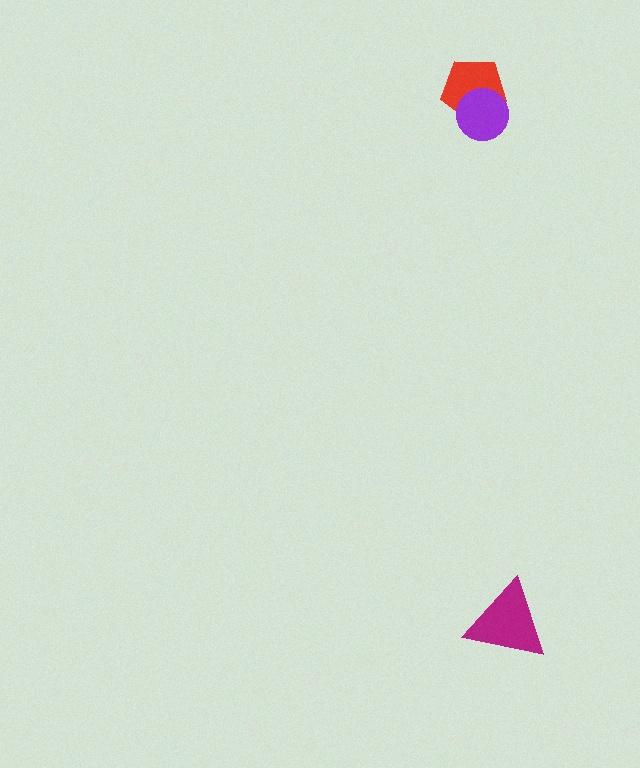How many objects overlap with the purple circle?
1 object overlaps with the purple circle.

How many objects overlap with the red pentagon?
1 object overlaps with the red pentagon.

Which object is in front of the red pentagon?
The purple circle is in front of the red pentagon.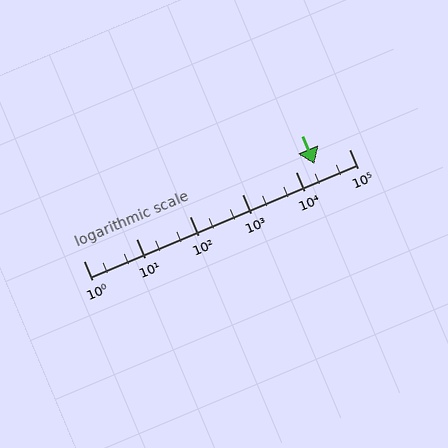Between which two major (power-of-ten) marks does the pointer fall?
The pointer is between 10000 and 100000.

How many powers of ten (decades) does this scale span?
The scale spans 5 decades, from 1 to 100000.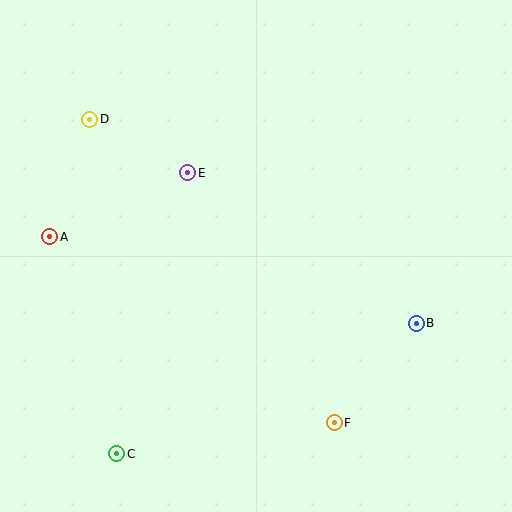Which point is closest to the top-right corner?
Point B is closest to the top-right corner.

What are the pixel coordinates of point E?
Point E is at (188, 173).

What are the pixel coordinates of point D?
Point D is at (90, 119).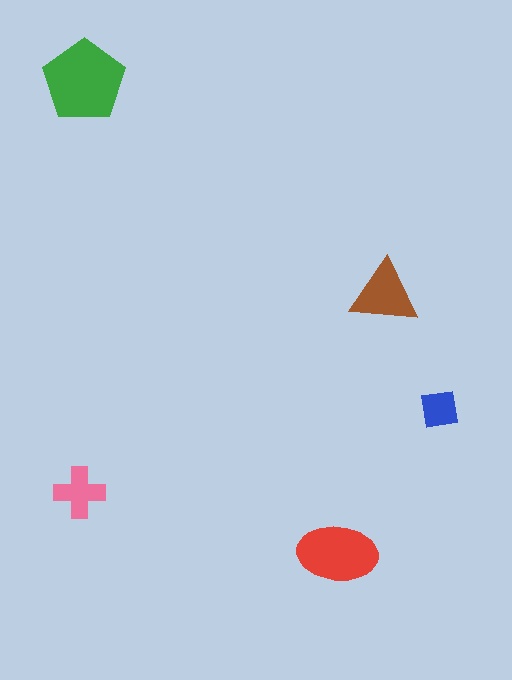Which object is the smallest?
The blue square.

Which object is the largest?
The green pentagon.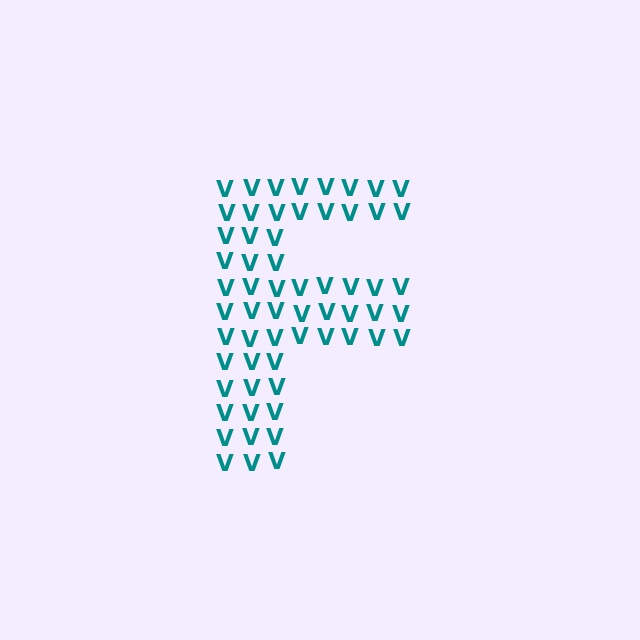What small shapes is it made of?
It is made of small letter V's.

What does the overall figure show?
The overall figure shows the letter F.